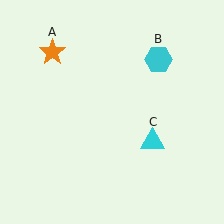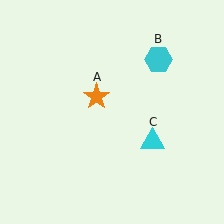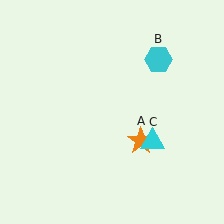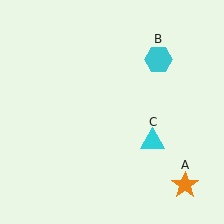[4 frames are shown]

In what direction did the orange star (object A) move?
The orange star (object A) moved down and to the right.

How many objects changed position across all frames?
1 object changed position: orange star (object A).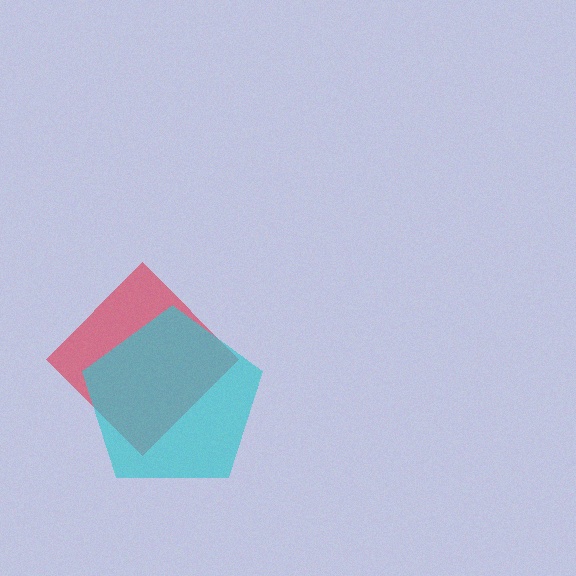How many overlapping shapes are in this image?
There are 2 overlapping shapes in the image.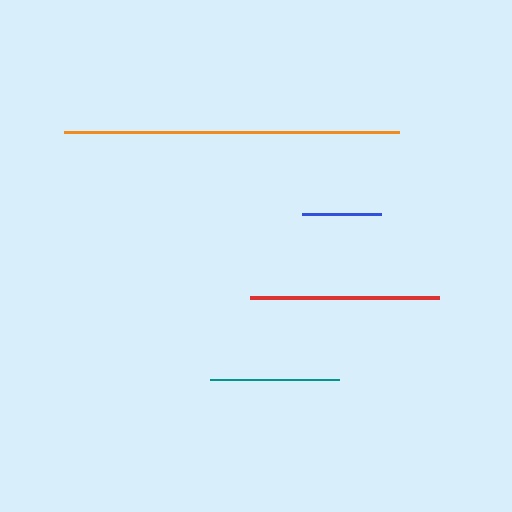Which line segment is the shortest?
The blue line is the shortest at approximately 79 pixels.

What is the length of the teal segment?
The teal segment is approximately 129 pixels long.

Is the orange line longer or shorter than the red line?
The orange line is longer than the red line.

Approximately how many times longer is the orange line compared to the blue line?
The orange line is approximately 4.2 times the length of the blue line.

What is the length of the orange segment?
The orange segment is approximately 335 pixels long.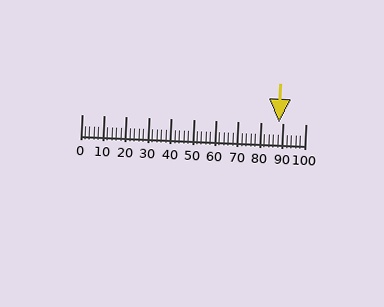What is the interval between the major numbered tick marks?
The major tick marks are spaced 10 units apart.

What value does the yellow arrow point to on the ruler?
The yellow arrow points to approximately 88.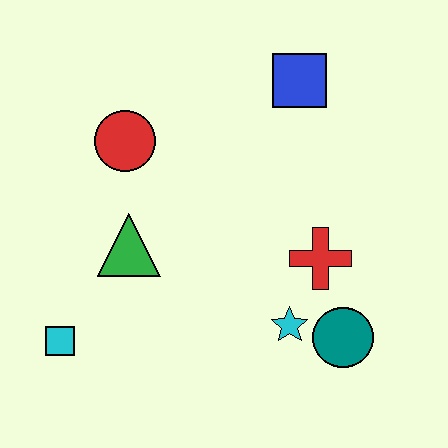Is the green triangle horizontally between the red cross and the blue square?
No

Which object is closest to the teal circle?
The cyan star is closest to the teal circle.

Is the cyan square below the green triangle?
Yes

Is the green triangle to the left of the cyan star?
Yes